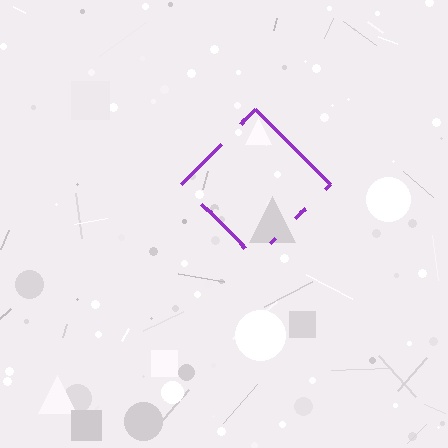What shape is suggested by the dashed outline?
The dashed outline suggests a diamond.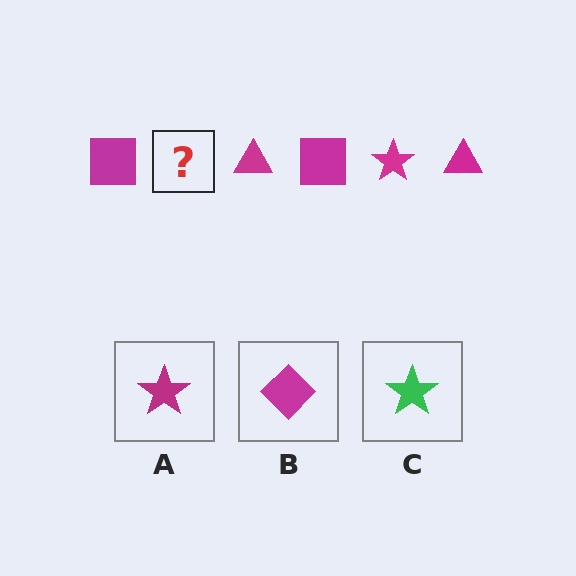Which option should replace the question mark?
Option A.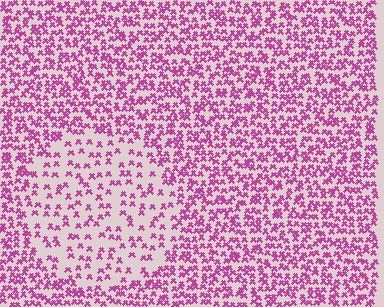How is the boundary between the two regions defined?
The boundary is defined by a change in element density (approximately 2.2x ratio). All elements are the same color, size, and shape.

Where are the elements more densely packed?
The elements are more densely packed outside the circle boundary.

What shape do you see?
I see a circle.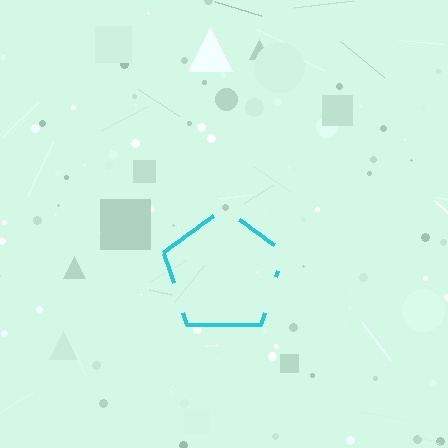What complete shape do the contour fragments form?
The contour fragments form a pentagon.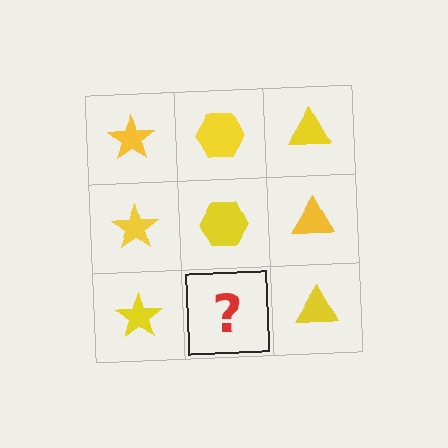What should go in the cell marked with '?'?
The missing cell should contain a yellow hexagon.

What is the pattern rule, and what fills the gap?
The rule is that each column has a consistent shape. The gap should be filled with a yellow hexagon.